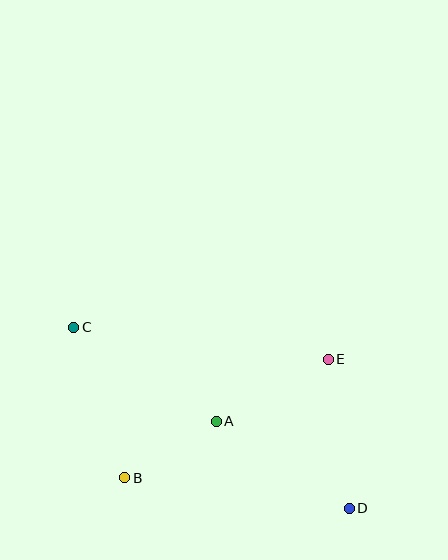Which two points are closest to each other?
Points A and B are closest to each other.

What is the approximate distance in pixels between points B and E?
The distance between B and E is approximately 235 pixels.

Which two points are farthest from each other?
Points C and D are farthest from each other.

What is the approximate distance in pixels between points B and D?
The distance between B and D is approximately 227 pixels.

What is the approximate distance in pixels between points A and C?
The distance between A and C is approximately 171 pixels.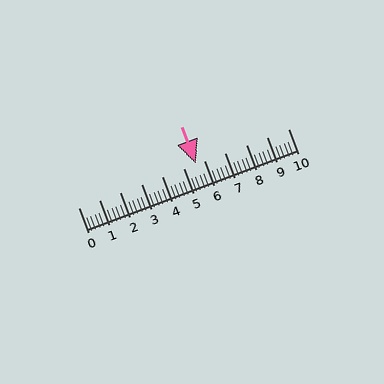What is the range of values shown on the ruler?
The ruler shows values from 0 to 10.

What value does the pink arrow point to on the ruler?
The pink arrow points to approximately 5.6.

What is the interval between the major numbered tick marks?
The major tick marks are spaced 1 units apart.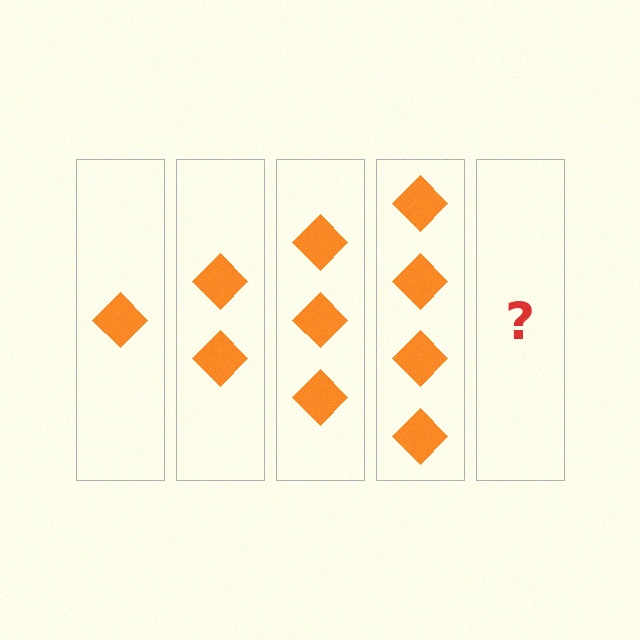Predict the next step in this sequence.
The next step is 5 diamonds.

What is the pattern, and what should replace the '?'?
The pattern is that each step adds one more diamond. The '?' should be 5 diamonds.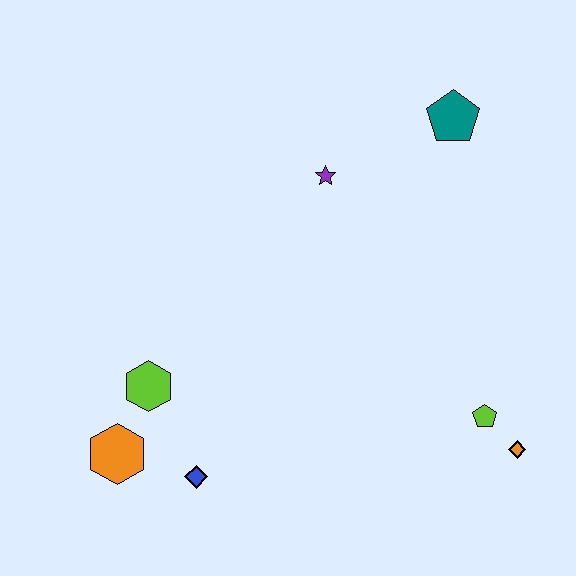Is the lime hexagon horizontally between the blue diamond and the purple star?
No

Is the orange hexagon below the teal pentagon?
Yes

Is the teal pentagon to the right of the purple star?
Yes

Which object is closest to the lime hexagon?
The orange hexagon is closest to the lime hexagon.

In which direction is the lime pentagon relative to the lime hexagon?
The lime pentagon is to the right of the lime hexagon.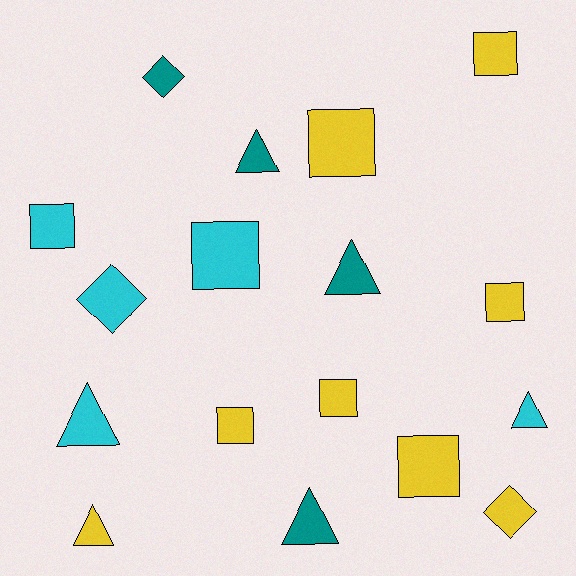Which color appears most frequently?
Yellow, with 8 objects.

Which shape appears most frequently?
Square, with 8 objects.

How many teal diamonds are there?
There is 1 teal diamond.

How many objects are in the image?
There are 17 objects.